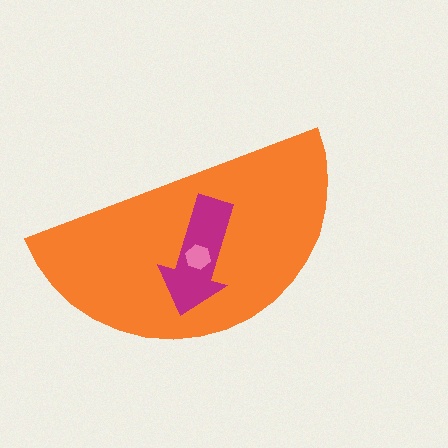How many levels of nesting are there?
3.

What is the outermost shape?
The orange semicircle.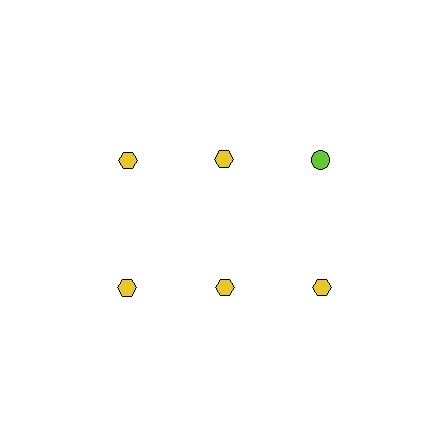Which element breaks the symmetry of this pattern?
The lime circle in the top row, center column breaks the symmetry. All other shapes are yellow hexagons.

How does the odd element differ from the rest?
It differs in both color (lime instead of yellow) and shape (circle instead of hexagon).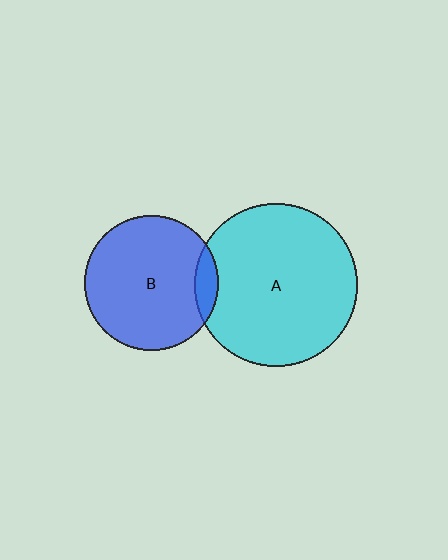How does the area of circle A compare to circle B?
Approximately 1.5 times.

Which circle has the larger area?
Circle A (cyan).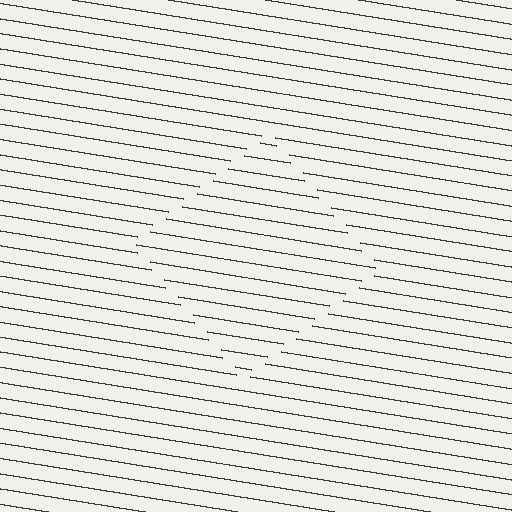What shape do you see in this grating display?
An illusory square. The interior of the shape contains the same grating, shifted by half a period — the contour is defined by the phase discontinuity where line-ends from the inner and outer gratings abut.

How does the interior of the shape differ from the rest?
The interior of the shape contains the same grating, shifted by half a period — the contour is defined by the phase discontinuity where line-ends from the inner and outer gratings abut.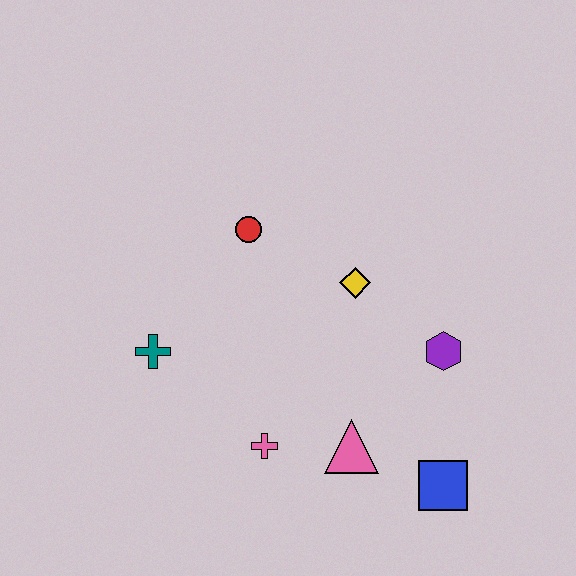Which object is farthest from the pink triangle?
The red circle is farthest from the pink triangle.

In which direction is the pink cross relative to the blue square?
The pink cross is to the left of the blue square.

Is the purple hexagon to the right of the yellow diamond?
Yes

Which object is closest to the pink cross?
The pink triangle is closest to the pink cross.